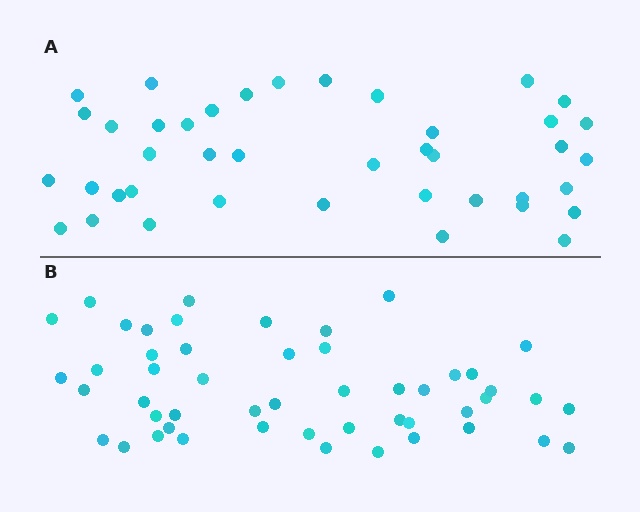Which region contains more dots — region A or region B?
Region B (the bottom region) has more dots.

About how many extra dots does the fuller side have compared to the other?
Region B has roughly 8 or so more dots than region A.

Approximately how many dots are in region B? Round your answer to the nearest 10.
About 50 dots.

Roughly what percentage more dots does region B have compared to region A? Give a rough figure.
About 20% more.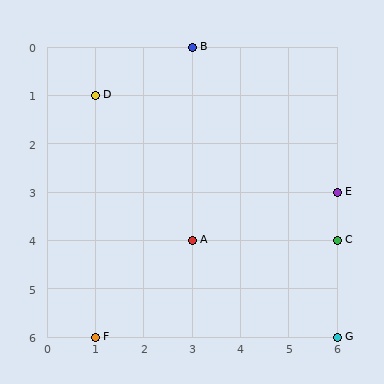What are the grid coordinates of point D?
Point D is at grid coordinates (1, 1).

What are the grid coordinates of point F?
Point F is at grid coordinates (1, 6).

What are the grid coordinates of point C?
Point C is at grid coordinates (6, 4).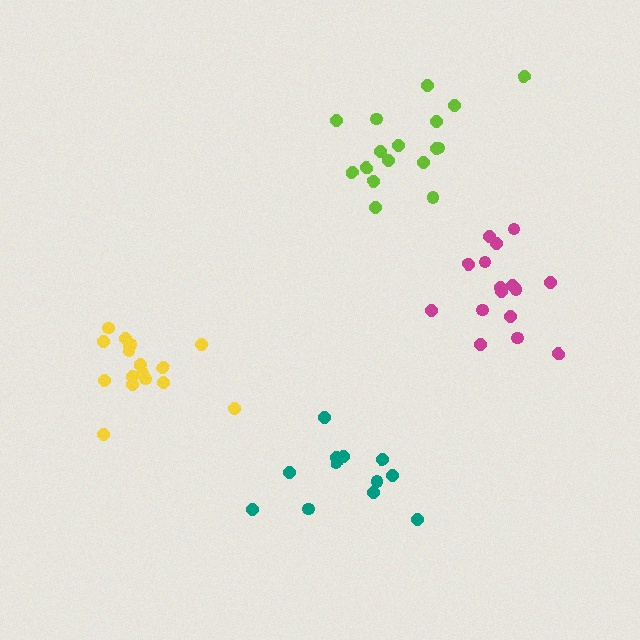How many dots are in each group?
Group 1: 17 dots, Group 2: 12 dots, Group 3: 16 dots, Group 4: 17 dots (62 total).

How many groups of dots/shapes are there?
There are 4 groups.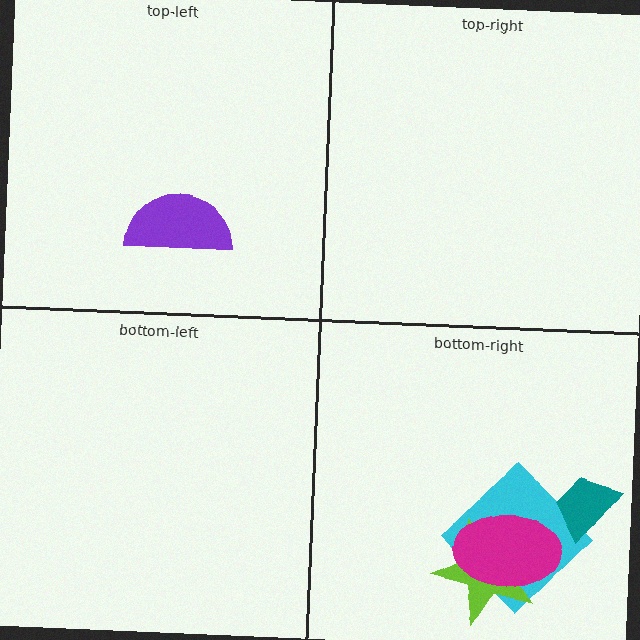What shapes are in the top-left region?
The purple semicircle.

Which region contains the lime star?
The bottom-right region.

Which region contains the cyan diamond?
The bottom-right region.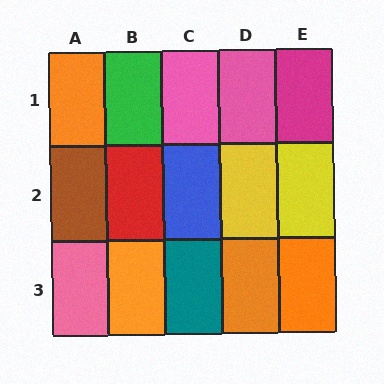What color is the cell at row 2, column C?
Blue.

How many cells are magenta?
1 cell is magenta.